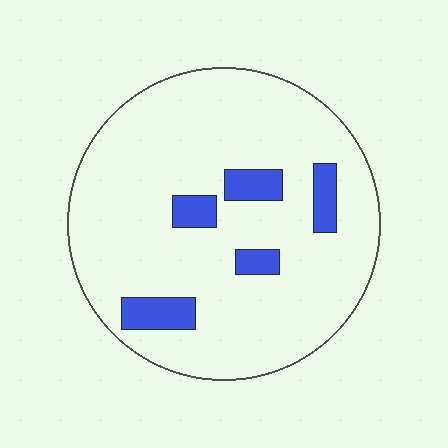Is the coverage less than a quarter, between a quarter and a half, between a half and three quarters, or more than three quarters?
Less than a quarter.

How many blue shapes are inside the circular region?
5.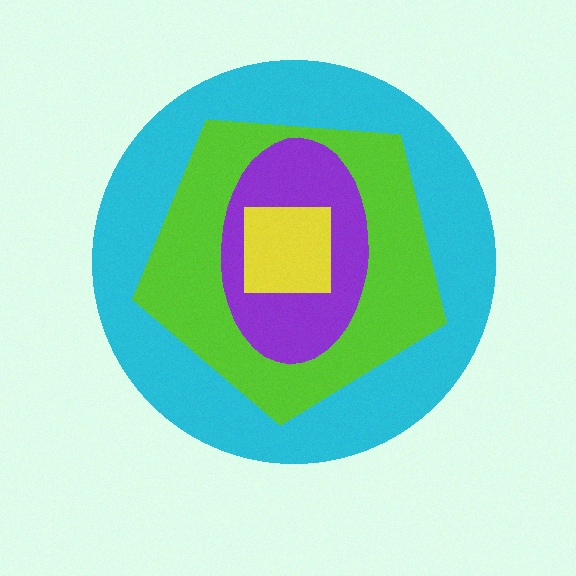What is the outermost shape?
The cyan circle.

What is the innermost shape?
The yellow square.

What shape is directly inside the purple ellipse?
The yellow square.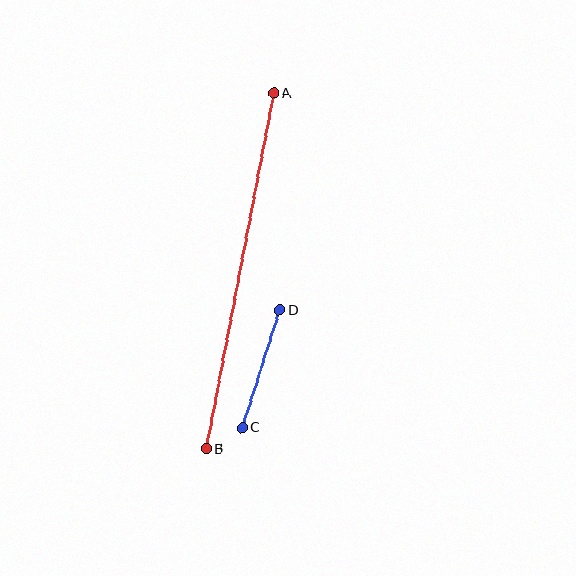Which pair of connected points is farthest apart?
Points A and B are farthest apart.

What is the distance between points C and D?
The distance is approximately 124 pixels.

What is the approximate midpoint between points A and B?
The midpoint is at approximately (240, 271) pixels.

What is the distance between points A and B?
The distance is approximately 362 pixels.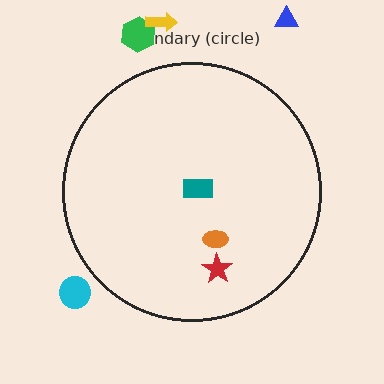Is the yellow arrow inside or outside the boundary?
Outside.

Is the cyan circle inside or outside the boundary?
Outside.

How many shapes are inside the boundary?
3 inside, 4 outside.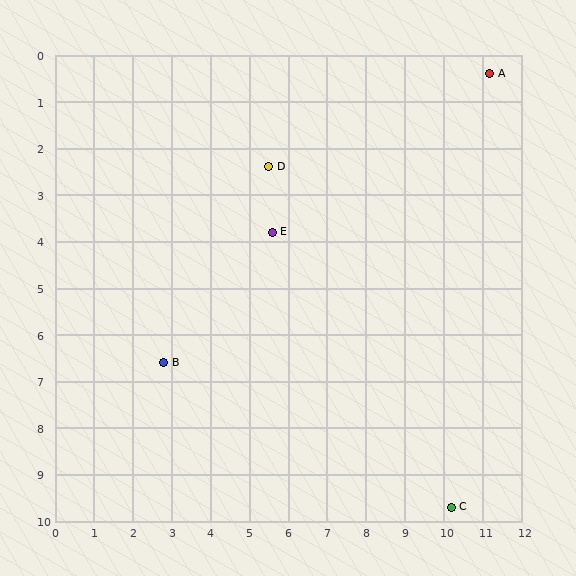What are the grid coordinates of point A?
Point A is at approximately (11.2, 0.4).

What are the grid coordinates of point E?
Point E is at approximately (5.6, 3.8).